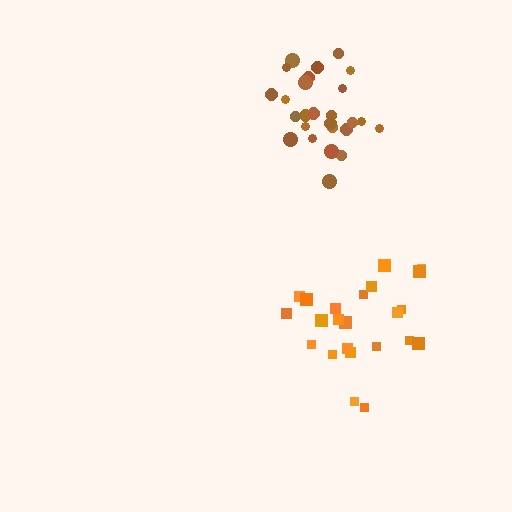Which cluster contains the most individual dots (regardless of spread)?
Brown (26).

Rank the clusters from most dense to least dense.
brown, orange.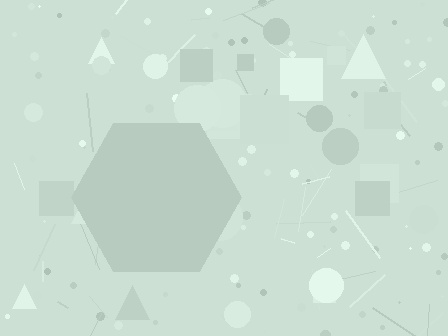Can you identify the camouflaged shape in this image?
The camouflaged shape is a hexagon.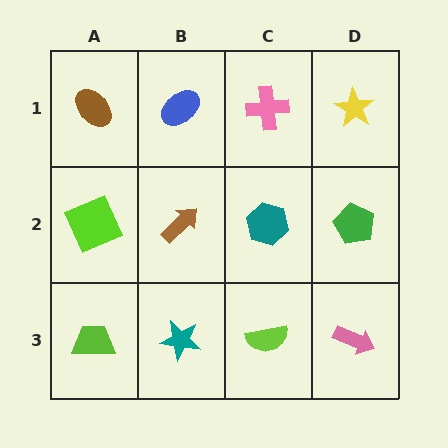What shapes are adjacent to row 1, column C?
A teal hexagon (row 2, column C), a blue ellipse (row 1, column B), a yellow star (row 1, column D).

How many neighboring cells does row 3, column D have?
2.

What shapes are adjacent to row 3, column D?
A green pentagon (row 2, column D), a lime semicircle (row 3, column C).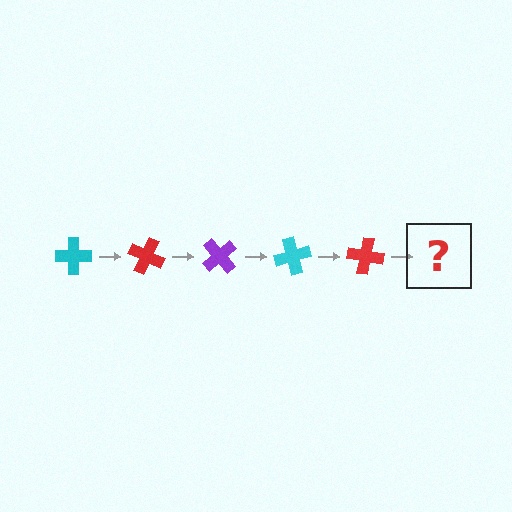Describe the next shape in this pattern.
It should be a purple cross, rotated 125 degrees from the start.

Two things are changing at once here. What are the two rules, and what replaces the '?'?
The two rules are that it rotates 25 degrees each step and the color cycles through cyan, red, and purple. The '?' should be a purple cross, rotated 125 degrees from the start.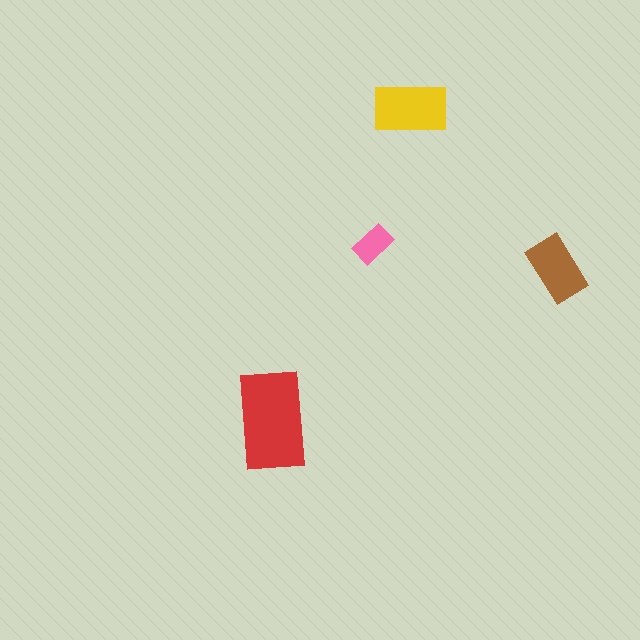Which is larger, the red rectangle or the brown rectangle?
The red one.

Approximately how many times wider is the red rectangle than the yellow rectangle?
About 1.5 times wider.